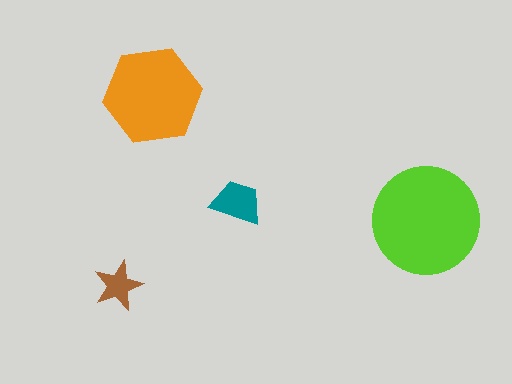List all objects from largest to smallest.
The lime circle, the orange hexagon, the teal trapezoid, the brown star.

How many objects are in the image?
There are 4 objects in the image.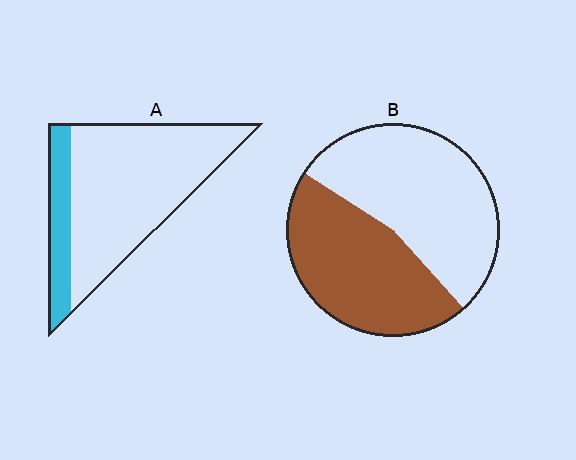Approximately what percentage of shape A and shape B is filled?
A is approximately 20% and B is approximately 45%.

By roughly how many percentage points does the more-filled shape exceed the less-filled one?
By roughly 25 percentage points (B over A).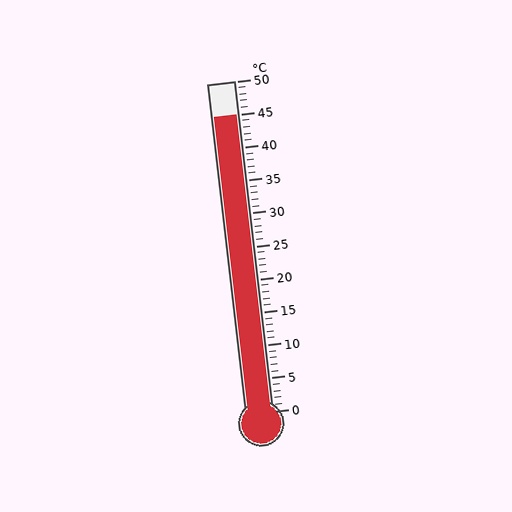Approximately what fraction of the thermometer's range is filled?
The thermometer is filled to approximately 90% of its range.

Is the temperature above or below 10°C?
The temperature is above 10°C.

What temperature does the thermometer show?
The thermometer shows approximately 45°C.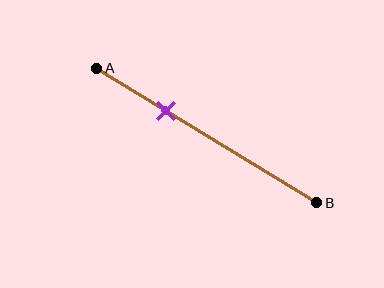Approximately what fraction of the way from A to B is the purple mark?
The purple mark is approximately 30% of the way from A to B.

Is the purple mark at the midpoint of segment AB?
No, the mark is at about 30% from A, not at the 50% midpoint.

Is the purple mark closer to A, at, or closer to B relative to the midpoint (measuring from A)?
The purple mark is closer to point A than the midpoint of segment AB.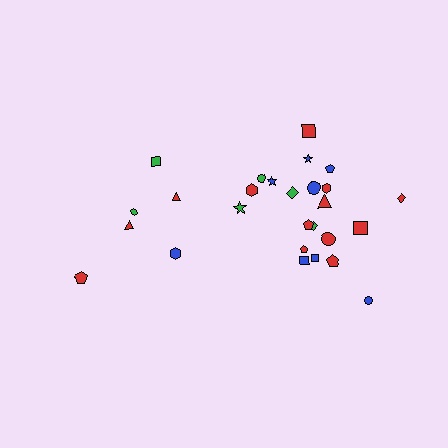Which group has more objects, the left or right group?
The right group.